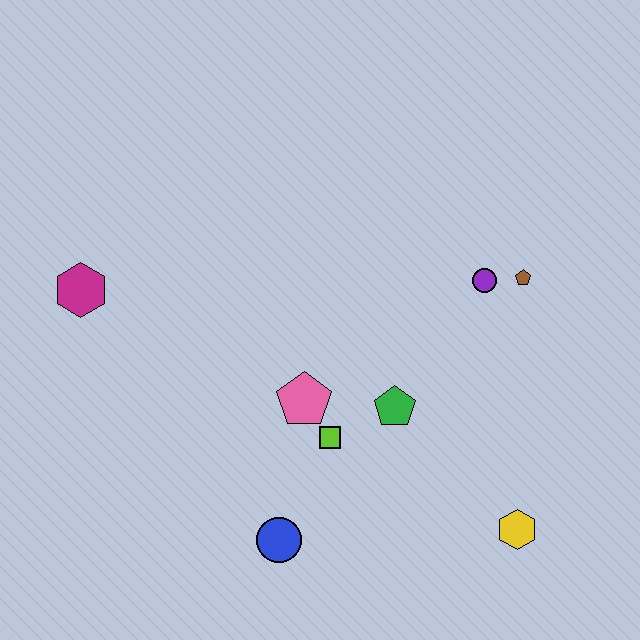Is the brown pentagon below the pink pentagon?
No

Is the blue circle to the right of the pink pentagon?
No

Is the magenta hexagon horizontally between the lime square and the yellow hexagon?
No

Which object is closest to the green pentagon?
The lime square is closest to the green pentagon.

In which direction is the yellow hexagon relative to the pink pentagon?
The yellow hexagon is to the right of the pink pentagon.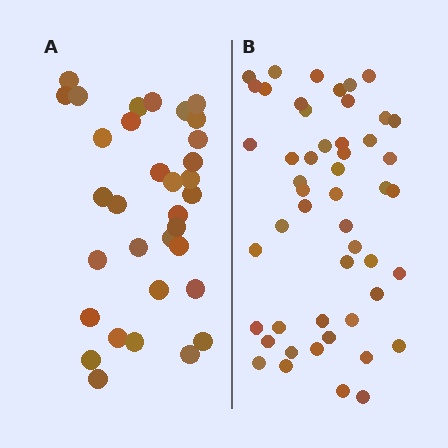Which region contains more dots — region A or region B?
Region B (the right region) has more dots.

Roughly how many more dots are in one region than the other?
Region B has approximately 15 more dots than region A.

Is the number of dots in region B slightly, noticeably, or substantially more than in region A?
Region B has substantially more. The ratio is roughly 1.5 to 1.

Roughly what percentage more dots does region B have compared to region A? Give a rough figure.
About 50% more.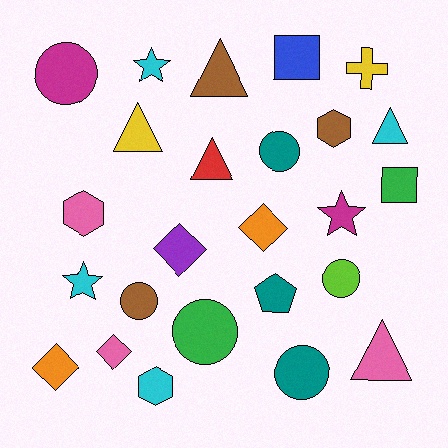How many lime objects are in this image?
There is 1 lime object.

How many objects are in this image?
There are 25 objects.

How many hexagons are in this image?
There are 3 hexagons.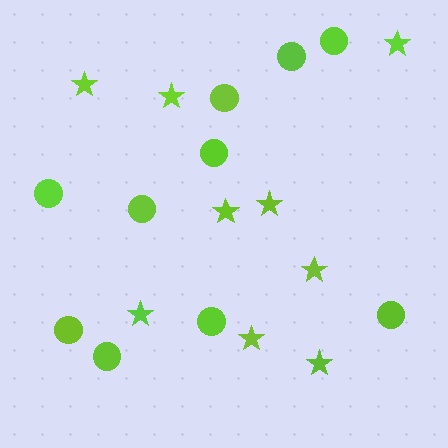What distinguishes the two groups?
There are 2 groups: one group of circles (10) and one group of stars (9).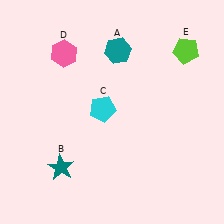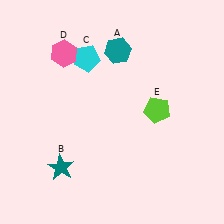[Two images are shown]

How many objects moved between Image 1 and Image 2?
2 objects moved between the two images.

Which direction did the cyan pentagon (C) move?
The cyan pentagon (C) moved up.